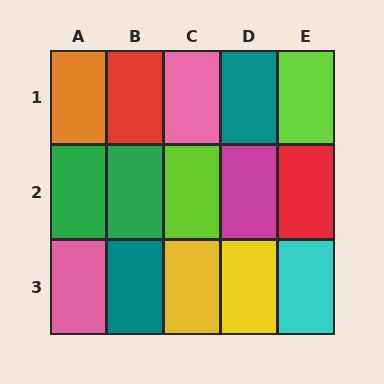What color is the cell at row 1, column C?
Pink.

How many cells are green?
2 cells are green.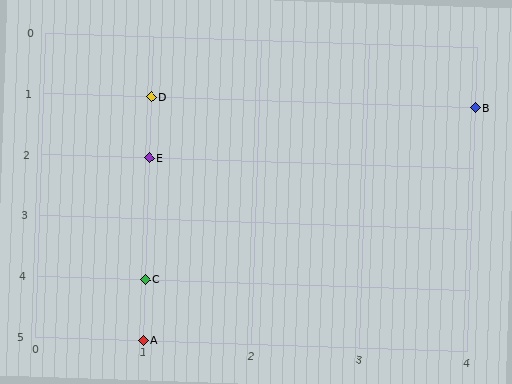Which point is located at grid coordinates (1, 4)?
Point C is at (1, 4).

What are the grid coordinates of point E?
Point E is at grid coordinates (1, 2).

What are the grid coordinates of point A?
Point A is at grid coordinates (1, 5).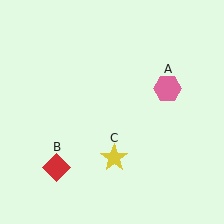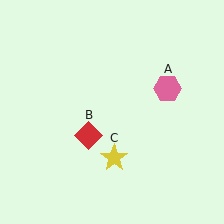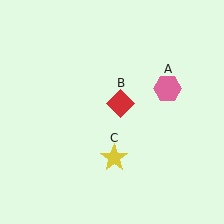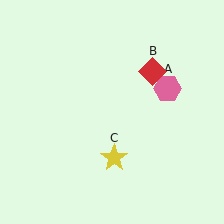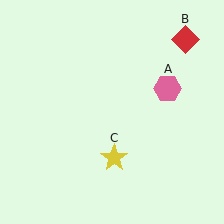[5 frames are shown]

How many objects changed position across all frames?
1 object changed position: red diamond (object B).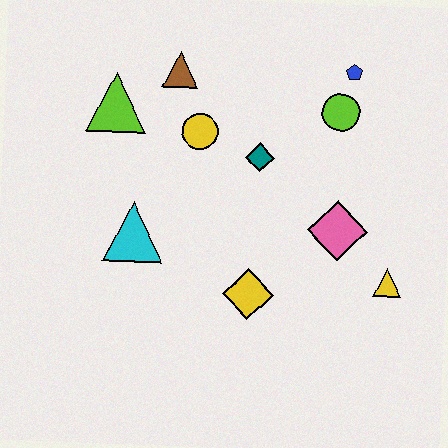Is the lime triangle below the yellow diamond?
No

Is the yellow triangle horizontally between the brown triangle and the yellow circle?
No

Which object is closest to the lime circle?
The blue pentagon is closest to the lime circle.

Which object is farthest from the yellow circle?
The yellow triangle is farthest from the yellow circle.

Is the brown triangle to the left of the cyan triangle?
No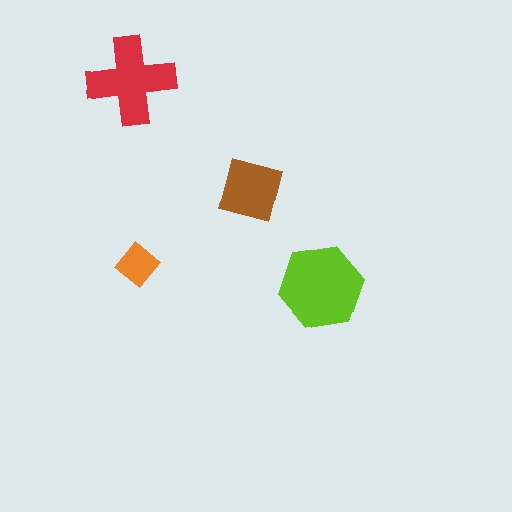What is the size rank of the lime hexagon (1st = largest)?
1st.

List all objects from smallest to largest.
The orange diamond, the brown square, the red cross, the lime hexagon.